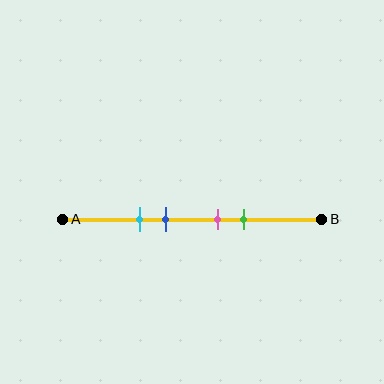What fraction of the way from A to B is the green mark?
The green mark is approximately 70% (0.7) of the way from A to B.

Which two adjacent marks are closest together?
The pink and green marks are the closest adjacent pair.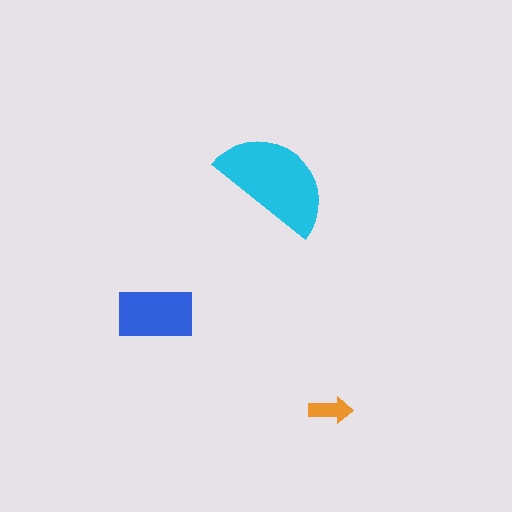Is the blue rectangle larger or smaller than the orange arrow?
Larger.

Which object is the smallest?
The orange arrow.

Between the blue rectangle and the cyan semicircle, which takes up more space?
The cyan semicircle.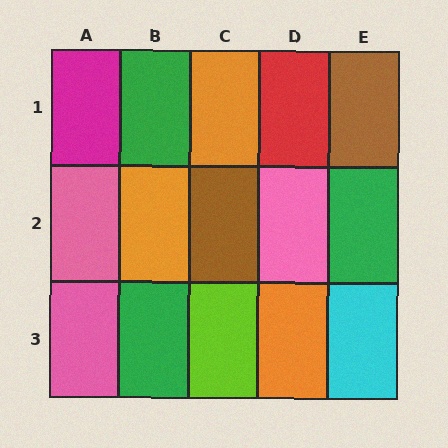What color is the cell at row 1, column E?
Brown.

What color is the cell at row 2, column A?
Pink.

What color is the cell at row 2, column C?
Brown.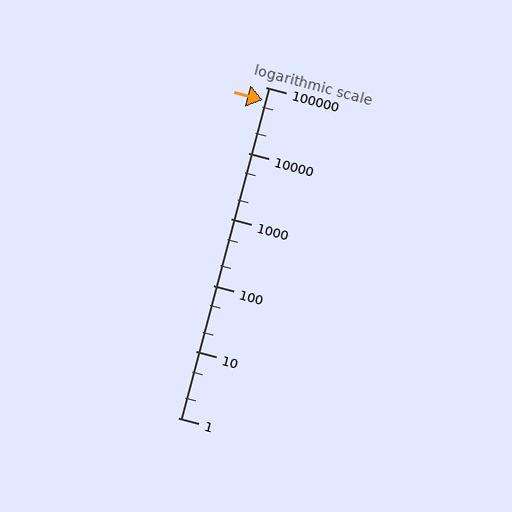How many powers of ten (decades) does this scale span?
The scale spans 5 decades, from 1 to 100000.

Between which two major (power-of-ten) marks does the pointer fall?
The pointer is between 10000 and 100000.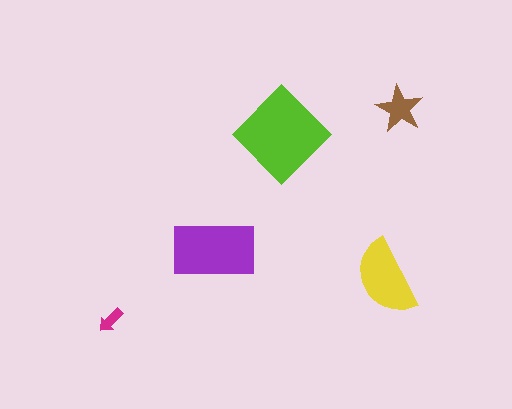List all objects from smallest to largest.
The magenta arrow, the brown star, the yellow semicircle, the purple rectangle, the lime diamond.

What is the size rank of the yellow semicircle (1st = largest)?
3rd.